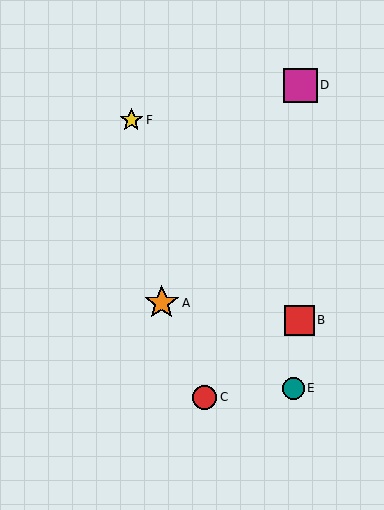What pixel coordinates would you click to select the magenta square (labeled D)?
Click at (300, 85) to select the magenta square D.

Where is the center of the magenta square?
The center of the magenta square is at (300, 85).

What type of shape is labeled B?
Shape B is a red square.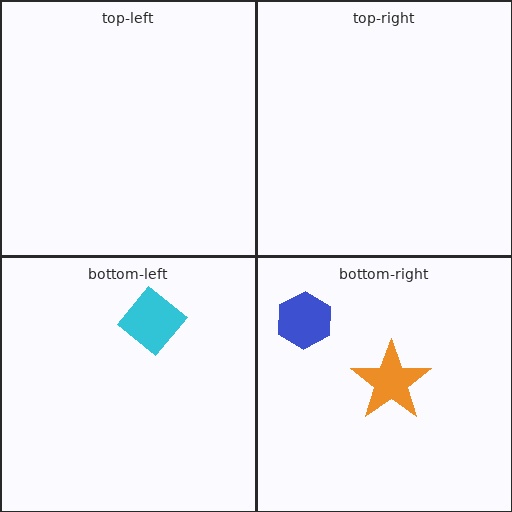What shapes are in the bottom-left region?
The cyan diamond.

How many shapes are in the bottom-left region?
1.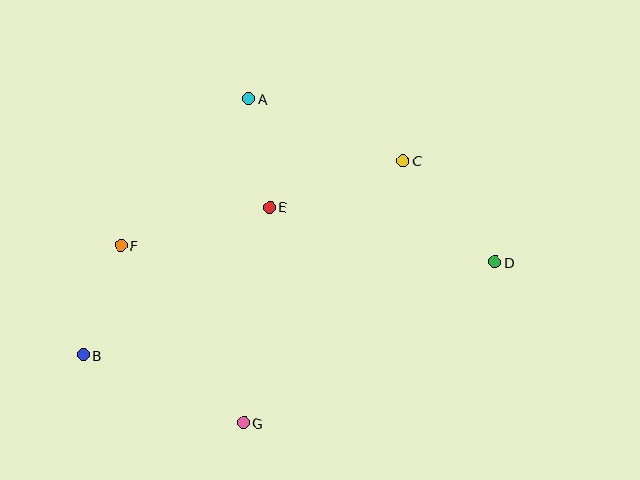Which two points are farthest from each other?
Points B and D are farthest from each other.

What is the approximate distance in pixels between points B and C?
The distance between B and C is approximately 374 pixels.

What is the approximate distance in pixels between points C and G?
The distance between C and G is approximately 307 pixels.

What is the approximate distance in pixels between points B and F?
The distance between B and F is approximately 116 pixels.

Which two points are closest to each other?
Points A and E are closest to each other.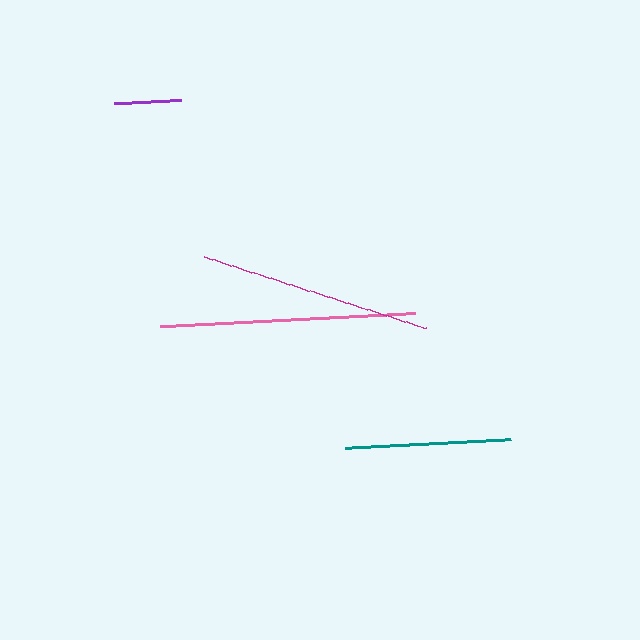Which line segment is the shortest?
The purple line is the shortest at approximately 67 pixels.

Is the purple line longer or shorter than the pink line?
The pink line is longer than the purple line.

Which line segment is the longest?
The pink line is the longest at approximately 255 pixels.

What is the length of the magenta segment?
The magenta segment is approximately 234 pixels long.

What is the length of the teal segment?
The teal segment is approximately 166 pixels long.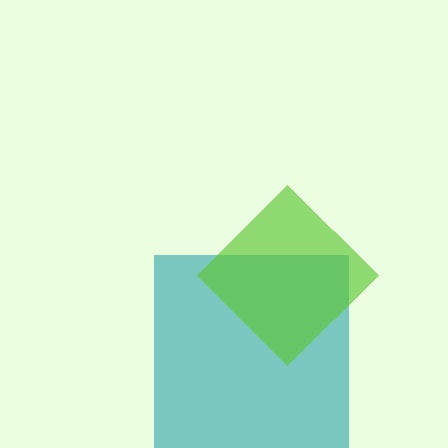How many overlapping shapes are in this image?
There are 2 overlapping shapes in the image.